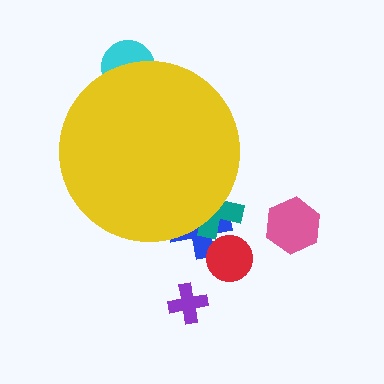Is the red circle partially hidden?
No, the red circle is fully visible.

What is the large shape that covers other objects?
A yellow circle.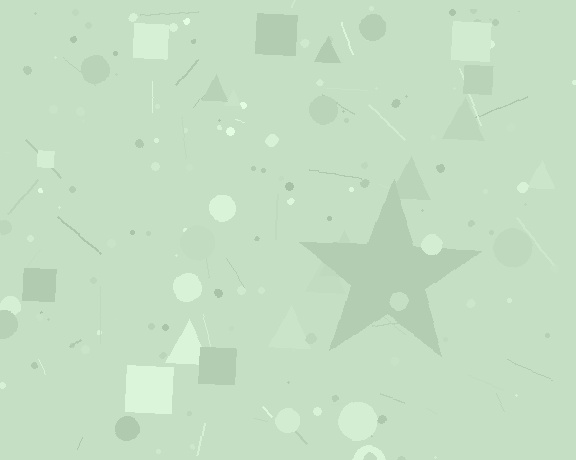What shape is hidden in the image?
A star is hidden in the image.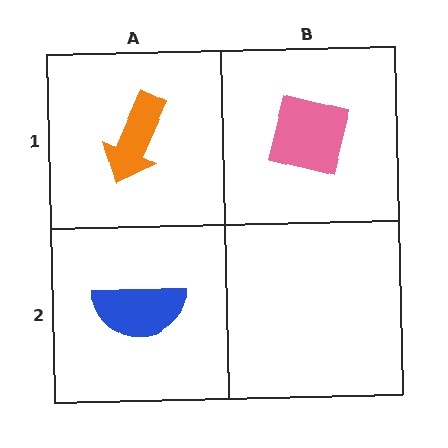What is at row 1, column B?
A pink square.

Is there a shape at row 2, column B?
No, that cell is empty.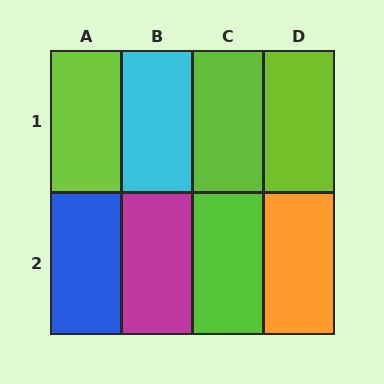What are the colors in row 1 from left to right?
Lime, cyan, lime, lime.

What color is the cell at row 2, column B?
Magenta.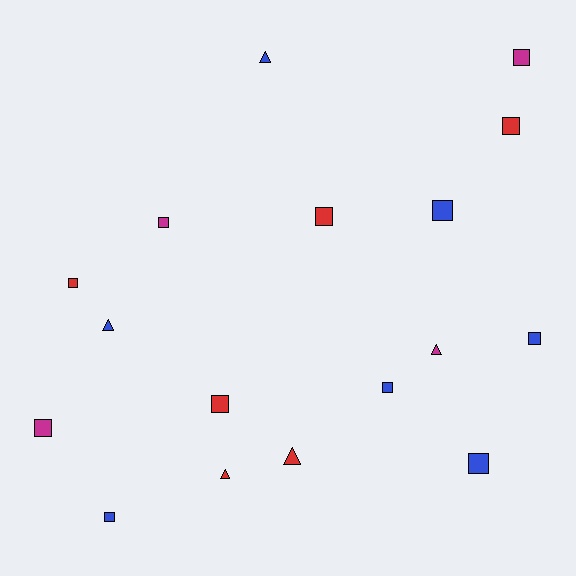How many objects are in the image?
There are 17 objects.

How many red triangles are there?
There are 2 red triangles.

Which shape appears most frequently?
Square, with 12 objects.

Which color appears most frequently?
Blue, with 7 objects.